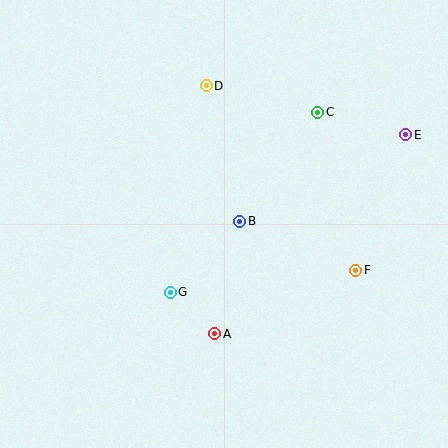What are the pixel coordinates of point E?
Point E is at (406, 135).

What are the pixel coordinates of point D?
Point D is at (206, 86).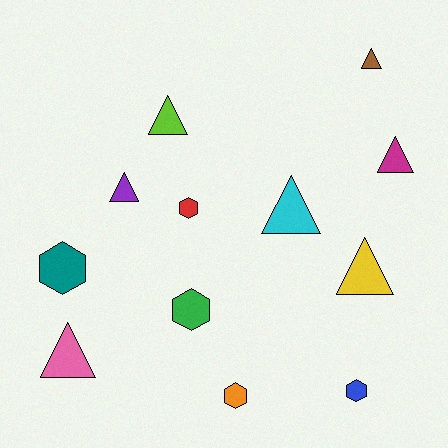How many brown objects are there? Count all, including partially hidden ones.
There is 1 brown object.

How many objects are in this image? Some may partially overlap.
There are 12 objects.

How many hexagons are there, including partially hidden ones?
There are 5 hexagons.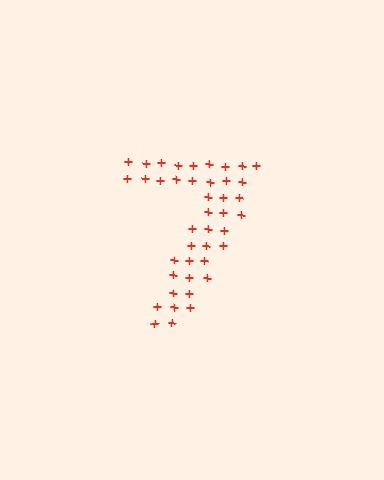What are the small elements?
The small elements are plus signs.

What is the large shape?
The large shape is the digit 7.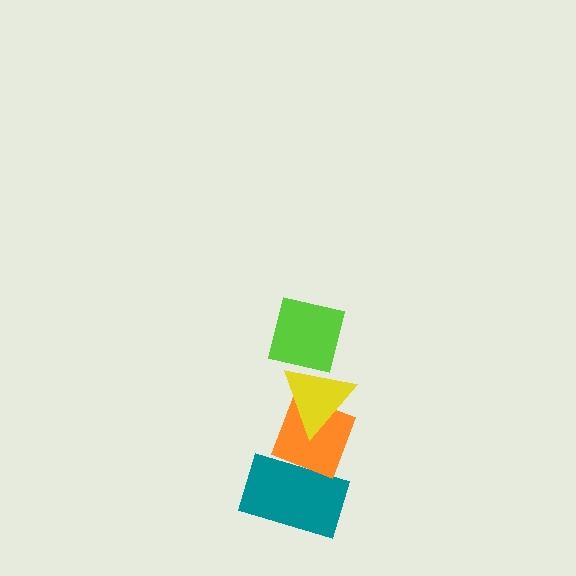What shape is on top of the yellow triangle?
The lime square is on top of the yellow triangle.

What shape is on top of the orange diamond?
The yellow triangle is on top of the orange diamond.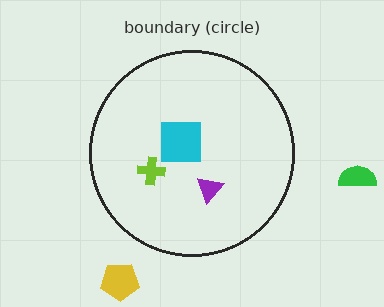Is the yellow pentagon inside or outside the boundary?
Outside.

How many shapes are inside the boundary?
3 inside, 2 outside.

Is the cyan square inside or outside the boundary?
Inside.